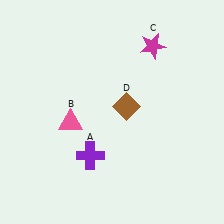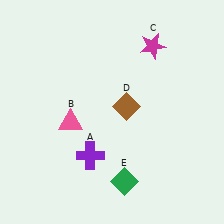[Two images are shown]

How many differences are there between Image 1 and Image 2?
There is 1 difference between the two images.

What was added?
A green diamond (E) was added in Image 2.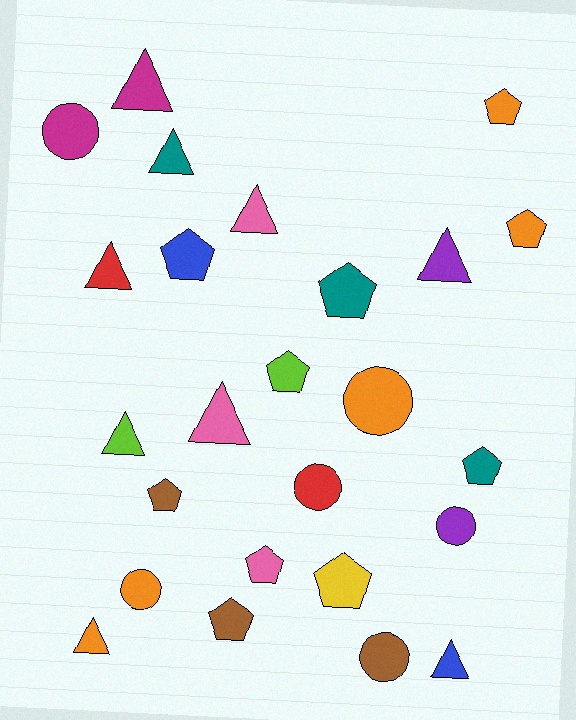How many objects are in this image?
There are 25 objects.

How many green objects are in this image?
There are no green objects.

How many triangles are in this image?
There are 9 triangles.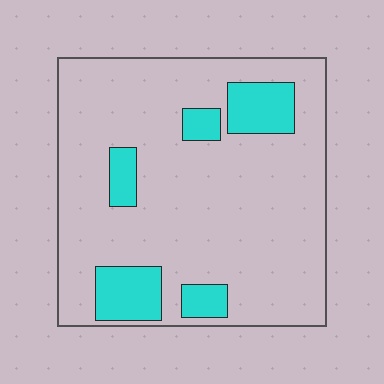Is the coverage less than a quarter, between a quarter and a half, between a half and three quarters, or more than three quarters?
Less than a quarter.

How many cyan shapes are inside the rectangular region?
5.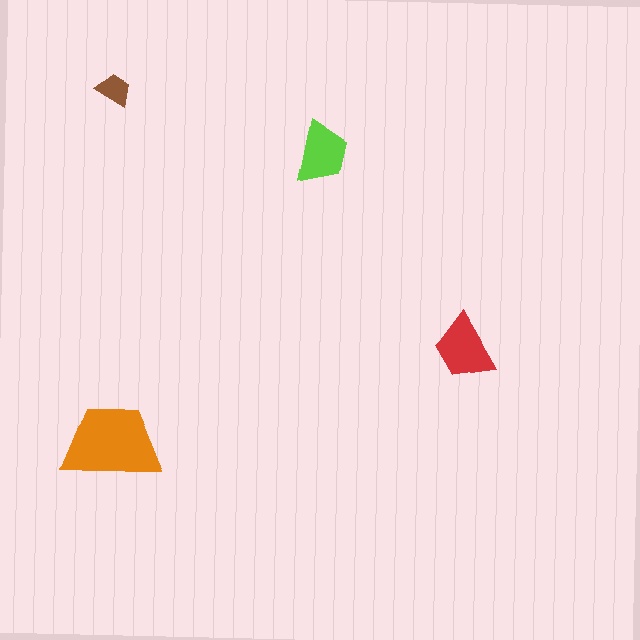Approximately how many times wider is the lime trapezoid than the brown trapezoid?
About 2 times wider.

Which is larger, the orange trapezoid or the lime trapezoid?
The orange one.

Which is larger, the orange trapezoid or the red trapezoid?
The orange one.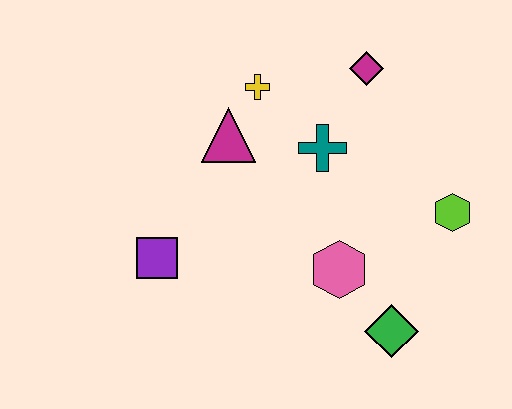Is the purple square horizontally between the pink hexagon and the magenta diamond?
No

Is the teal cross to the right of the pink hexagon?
No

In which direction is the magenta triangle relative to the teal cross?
The magenta triangle is to the left of the teal cross.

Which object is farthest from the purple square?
The lime hexagon is farthest from the purple square.